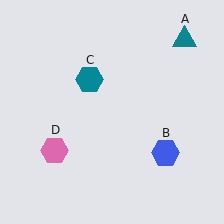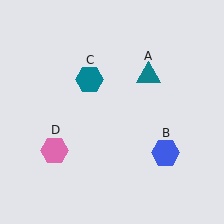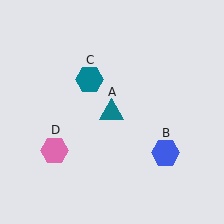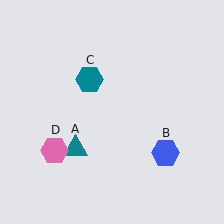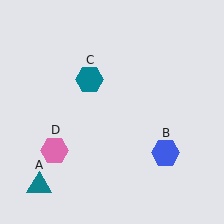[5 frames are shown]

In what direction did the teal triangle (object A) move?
The teal triangle (object A) moved down and to the left.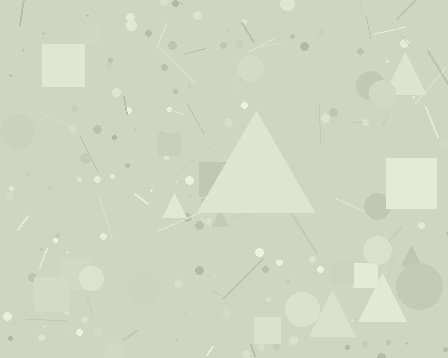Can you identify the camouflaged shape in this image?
The camouflaged shape is a triangle.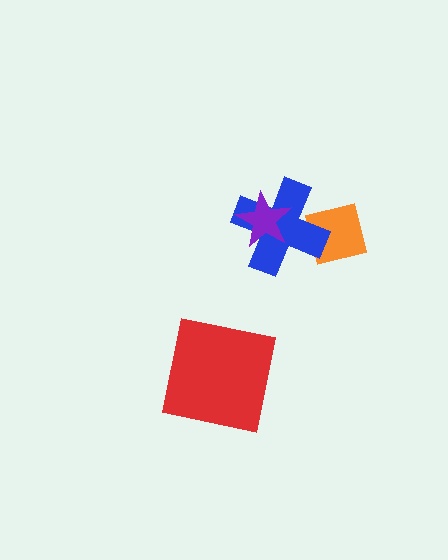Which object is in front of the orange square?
The blue cross is in front of the orange square.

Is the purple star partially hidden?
No, no other shape covers it.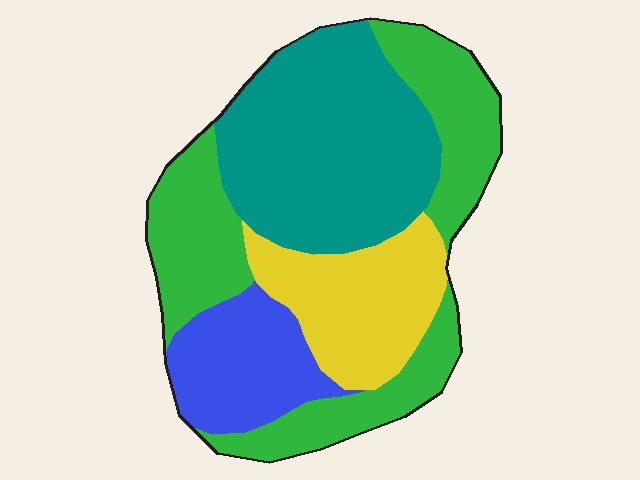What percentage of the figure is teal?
Teal takes up between a quarter and a half of the figure.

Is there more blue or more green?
Green.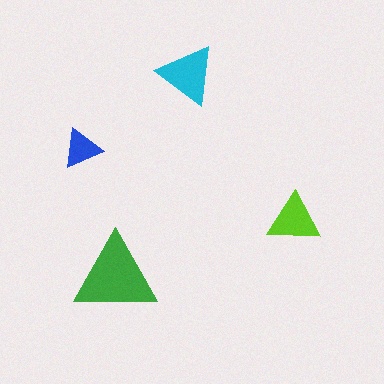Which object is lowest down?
The green triangle is bottommost.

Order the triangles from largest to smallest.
the green one, the cyan one, the lime one, the blue one.